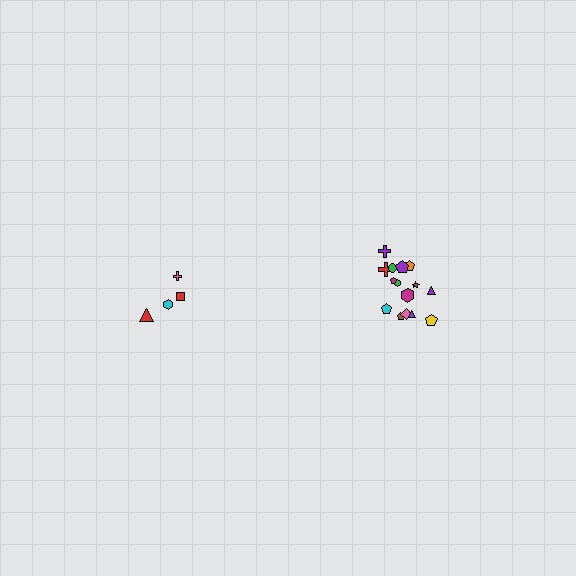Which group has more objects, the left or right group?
The right group.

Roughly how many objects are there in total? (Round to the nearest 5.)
Roughly 20 objects in total.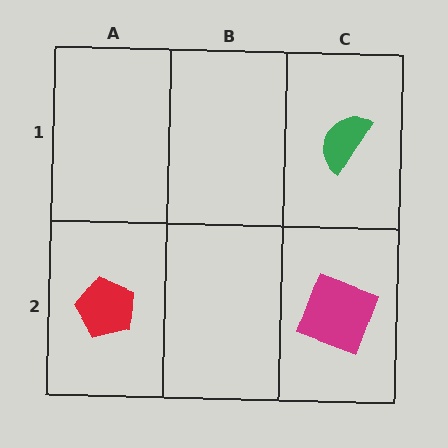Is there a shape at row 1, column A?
No, that cell is empty.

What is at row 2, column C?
A magenta square.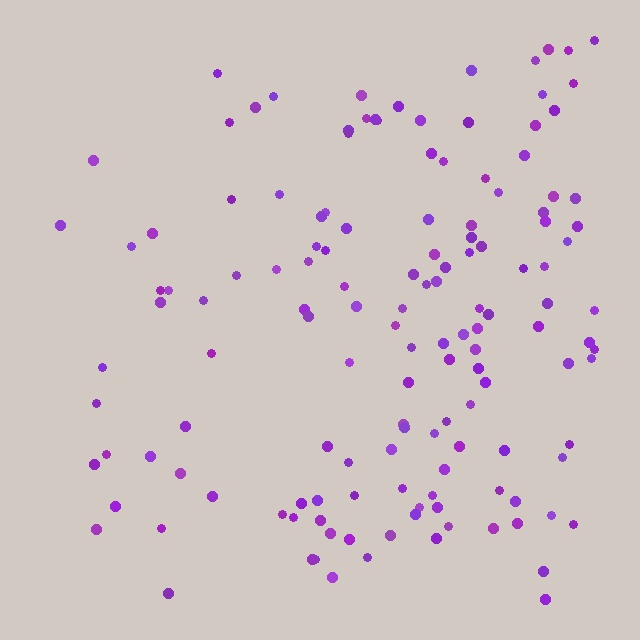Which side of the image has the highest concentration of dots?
The right.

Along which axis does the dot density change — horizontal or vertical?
Horizontal.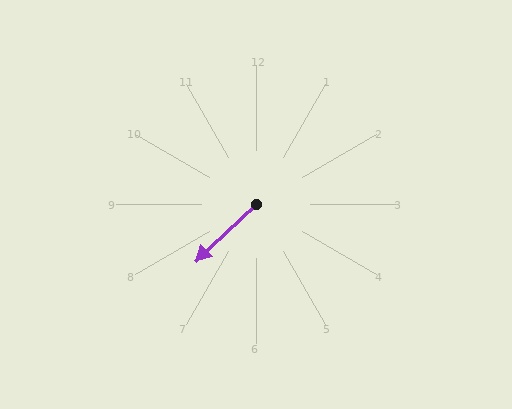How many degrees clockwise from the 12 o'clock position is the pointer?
Approximately 227 degrees.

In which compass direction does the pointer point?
Southwest.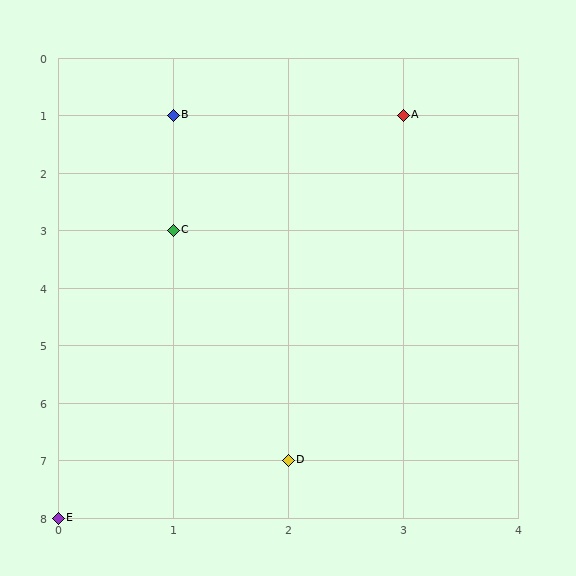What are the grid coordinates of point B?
Point B is at grid coordinates (1, 1).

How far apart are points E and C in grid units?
Points E and C are 1 column and 5 rows apart (about 5.1 grid units diagonally).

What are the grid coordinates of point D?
Point D is at grid coordinates (2, 7).